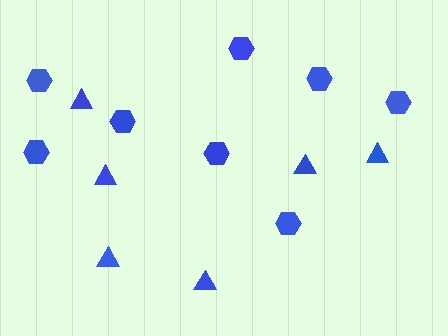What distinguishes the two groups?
There are 2 groups: one group of triangles (6) and one group of hexagons (8).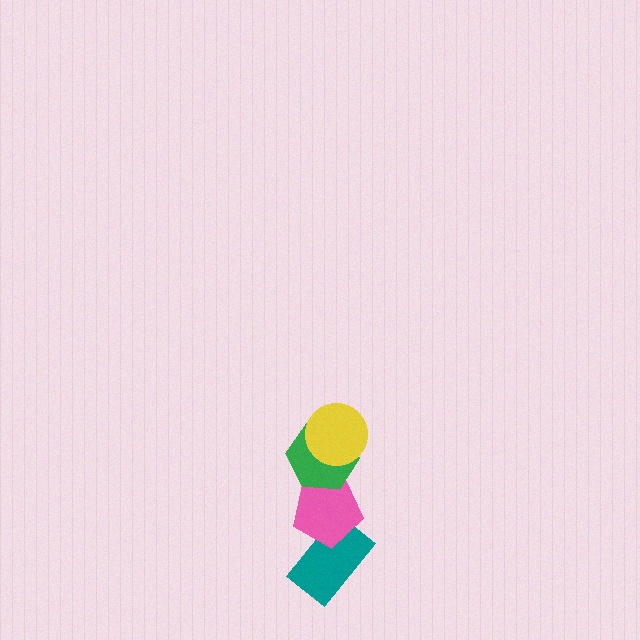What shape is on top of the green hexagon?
The yellow circle is on top of the green hexagon.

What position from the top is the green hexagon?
The green hexagon is 2nd from the top.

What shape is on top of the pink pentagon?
The green hexagon is on top of the pink pentagon.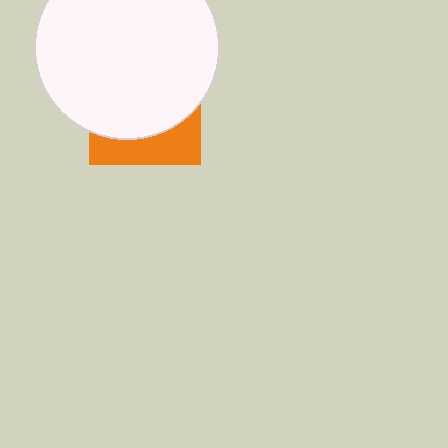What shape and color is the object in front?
The object in front is a white circle.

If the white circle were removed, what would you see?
You would see the complete orange square.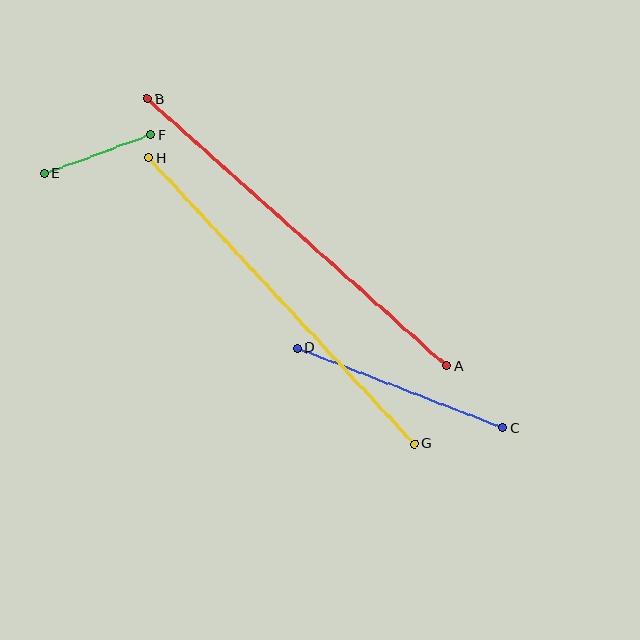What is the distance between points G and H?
The distance is approximately 390 pixels.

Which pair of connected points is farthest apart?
Points A and B are farthest apart.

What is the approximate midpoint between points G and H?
The midpoint is at approximately (281, 301) pixels.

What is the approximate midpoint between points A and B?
The midpoint is at approximately (297, 232) pixels.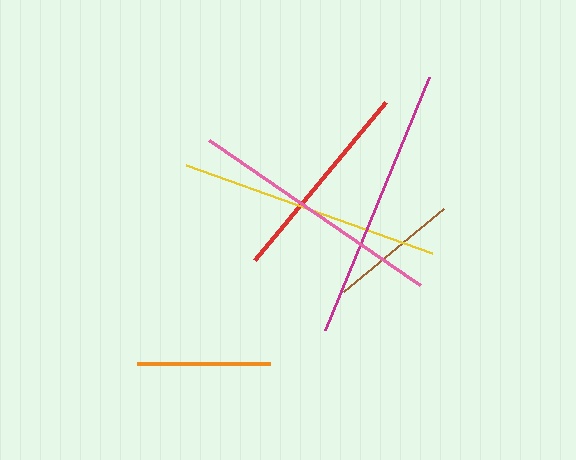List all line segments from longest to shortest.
From longest to shortest: magenta, yellow, pink, red, orange, brown.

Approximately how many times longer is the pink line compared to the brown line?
The pink line is approximately 2.0 times the length of the brown line.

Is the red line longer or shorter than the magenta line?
The magenta line is longer than the red line.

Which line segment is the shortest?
The brown line is the shortest at approximately 130 pixels.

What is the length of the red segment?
The red segment is approximately 205 pixels long.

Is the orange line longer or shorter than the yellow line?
The yellow line is longer than the orange line.